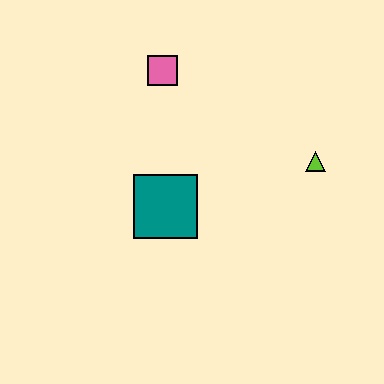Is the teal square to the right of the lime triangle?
No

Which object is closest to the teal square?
The pink square is closest to the teal square.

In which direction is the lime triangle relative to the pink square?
The lime triangle is to the right of the pink square.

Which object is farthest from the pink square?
The lime triangle is farthest from the pink square.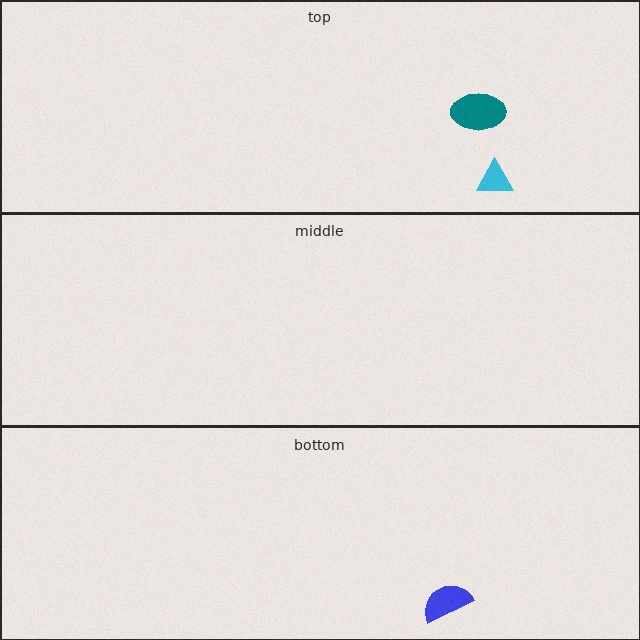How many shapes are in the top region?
2.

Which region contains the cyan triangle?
The top region.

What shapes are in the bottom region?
The blue semicircle.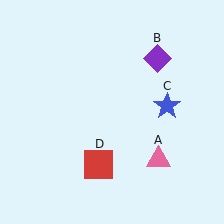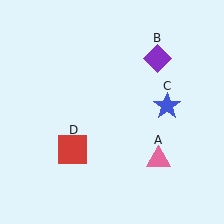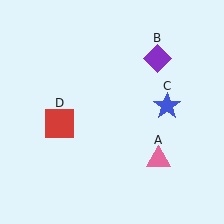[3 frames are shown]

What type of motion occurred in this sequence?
The red square (object D) rotated clockwise around the center of the scene.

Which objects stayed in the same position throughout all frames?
Pink triangle (object A) and purple diamond (object B) and blue star (object C) remained stationary.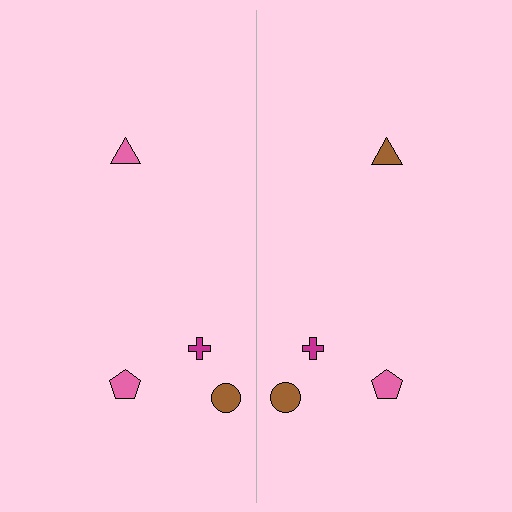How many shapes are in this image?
There are 8 shapes in this image.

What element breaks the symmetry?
The brown triangle on the right side breaks the symmetry — its mirror counterpart is pink.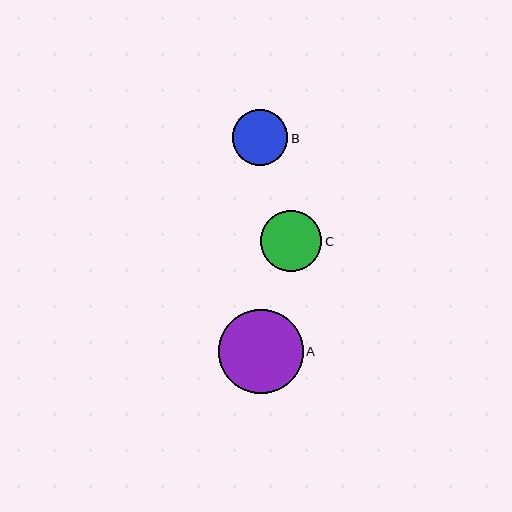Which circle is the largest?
Circle A is the largest with a size of approximately 84 pixels.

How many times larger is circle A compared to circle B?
Circle A is approximately 1.5 times the size of circle B.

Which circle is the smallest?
Circle B is the smallest with a size of approximately 56 pixels.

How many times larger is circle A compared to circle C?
Circle A is approximately 1.4 times the size of circle C.